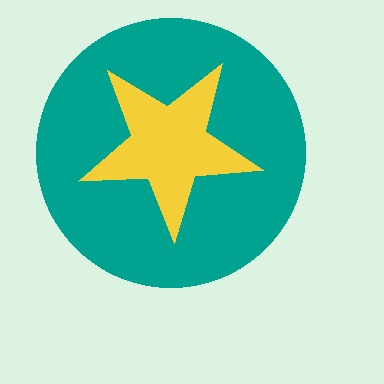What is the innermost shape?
The yellow star.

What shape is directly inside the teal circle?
The yellow star.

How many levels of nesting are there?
2.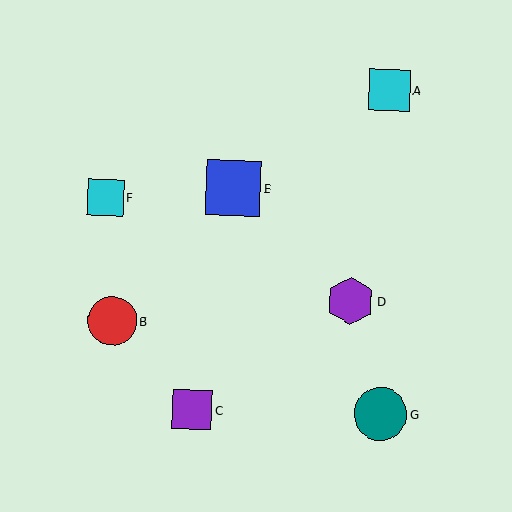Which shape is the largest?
The blue square (labeled E) is the largest.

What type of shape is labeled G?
Shape G is a teal circle.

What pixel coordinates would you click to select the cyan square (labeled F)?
Click at (105, 197) to select the cyan square F.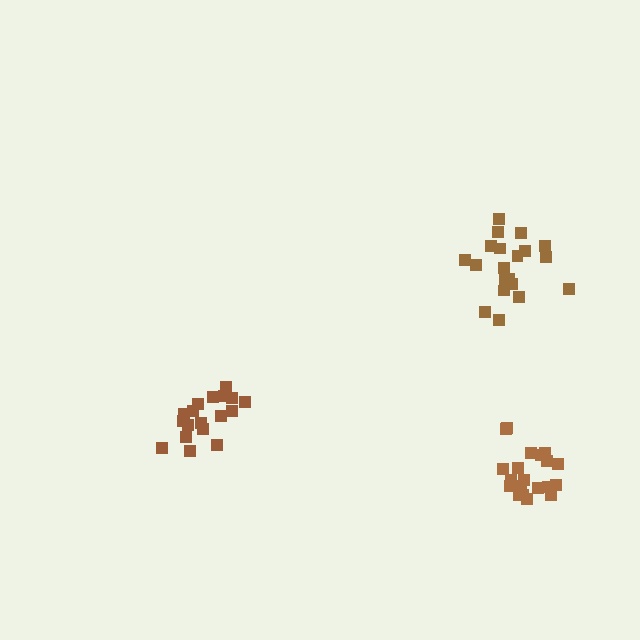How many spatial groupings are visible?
There are 3 spatial groupings.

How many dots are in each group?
Group 1: 21 dots, Group 2: 20 dots, Group 3: 18 dots (59 total).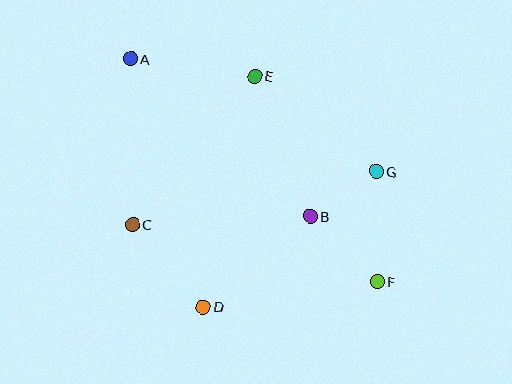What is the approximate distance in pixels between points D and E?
The distance between D and E is approximately 236 pixels.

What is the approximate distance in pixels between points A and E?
The distance between A and E is approximately 125 pixels.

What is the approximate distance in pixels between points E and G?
The distance between E and G is approximately 155 pixels.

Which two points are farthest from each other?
Points A and F are farthest from each other.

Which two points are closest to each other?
Points B and G are closest to each other.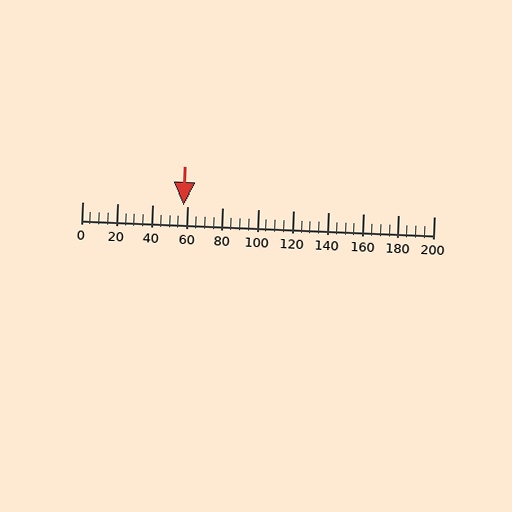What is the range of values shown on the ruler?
The ruler shows values from 0 to 200.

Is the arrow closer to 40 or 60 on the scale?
The arrow is closer to 60.